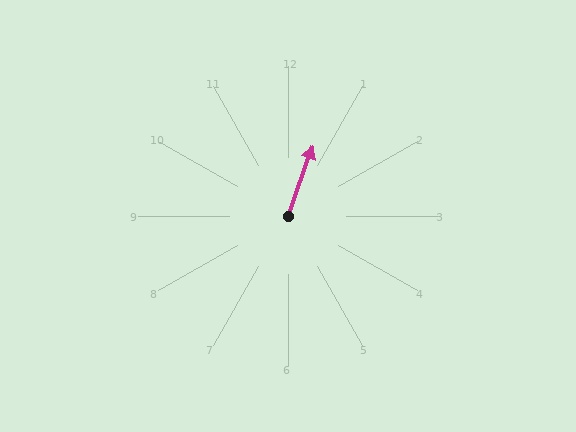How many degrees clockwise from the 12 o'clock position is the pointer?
Approximately 19 degrees.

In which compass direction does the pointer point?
North.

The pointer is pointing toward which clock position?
Roughly 1 o'clock.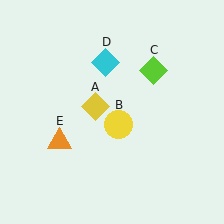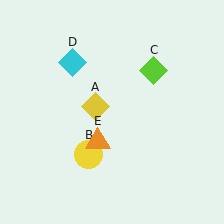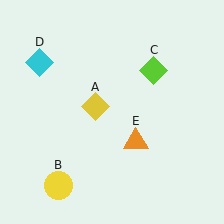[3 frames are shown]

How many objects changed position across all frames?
3 objects changed position: yellow circle (object B), cyan diamond (object D), orange triangle (object E).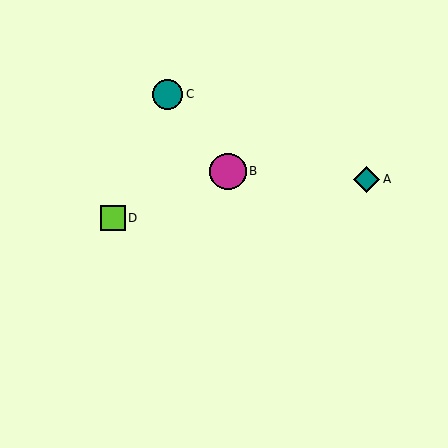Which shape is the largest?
The magenta circle (labeled B) is the largest.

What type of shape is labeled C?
Shape C is a teal circle.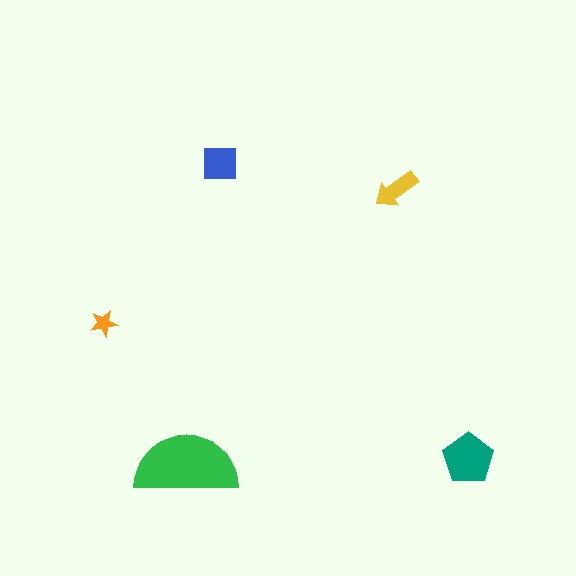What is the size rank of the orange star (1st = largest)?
5th.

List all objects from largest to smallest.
The green semicircle, the teal pentagon, the blue square, the yellow arrow, the orange star.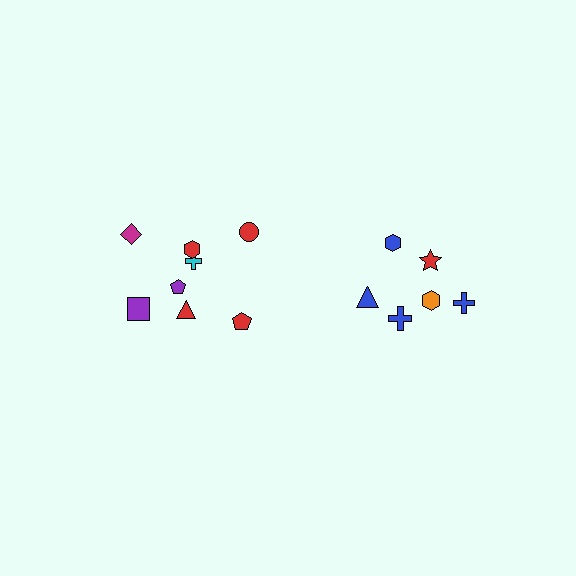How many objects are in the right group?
There are 6 objects.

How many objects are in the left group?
There are 8 objects.